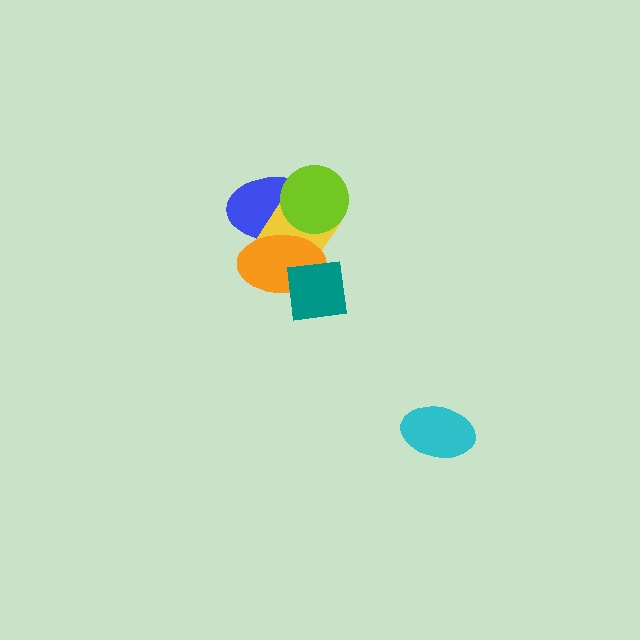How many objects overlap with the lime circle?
2 objects overlap with the lime circle.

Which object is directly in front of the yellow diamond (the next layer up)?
The lime circle is directly in front of the yellow diamond.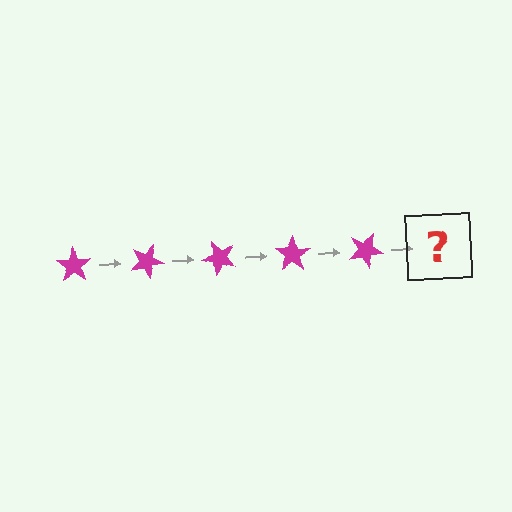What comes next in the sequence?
The next element should be a magenta star rotated 125 degrees.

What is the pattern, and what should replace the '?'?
The pattern is that the star rotates 25 degrees each step. The '?' should be a magenta star rotated 125 degrees.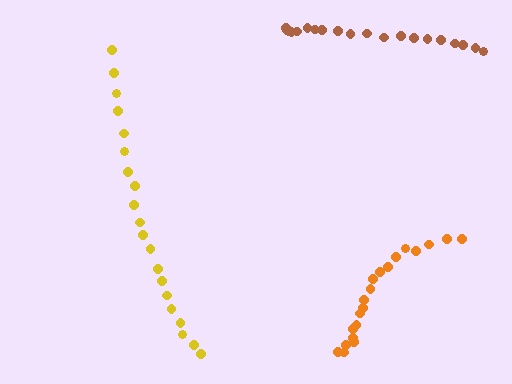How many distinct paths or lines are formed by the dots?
There are 3 distinct paths.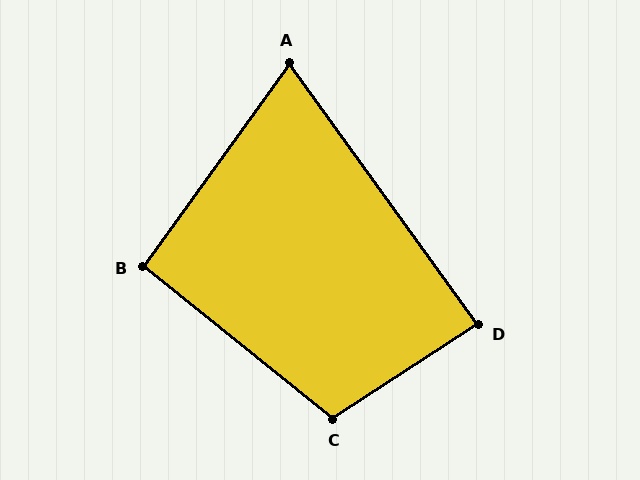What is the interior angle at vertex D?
Approximately 87 degrees (approximately right).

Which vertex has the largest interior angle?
C, at approximately 108 degrees.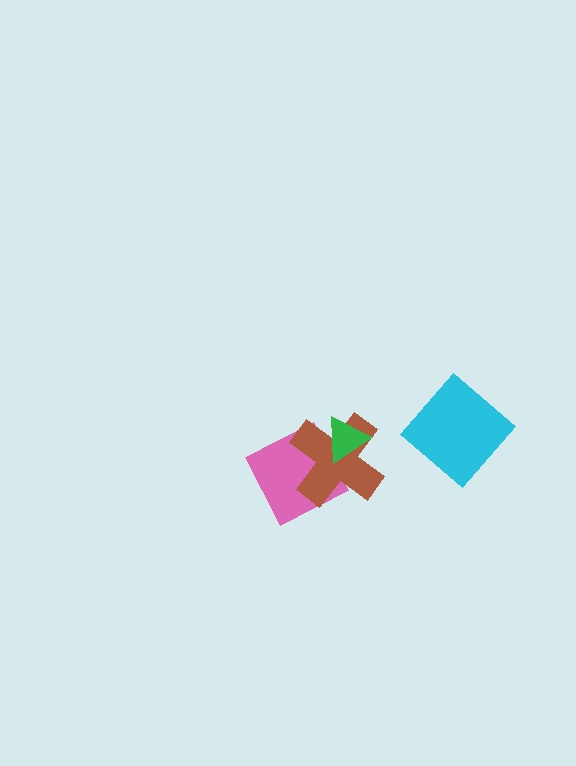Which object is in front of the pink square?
The brown cross is in front of the pink square.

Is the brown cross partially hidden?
Yes, it is partially covered by another shape.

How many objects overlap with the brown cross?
2 objects overlap with the brown cross.